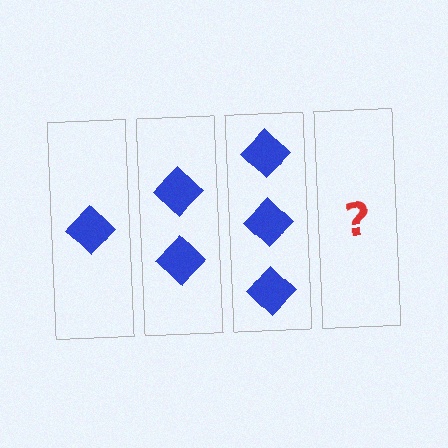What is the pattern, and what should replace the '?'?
The pattern is that each step adds one more diamond. The '?' should be 4 diamonds.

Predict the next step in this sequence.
The next step is 4 diamonds.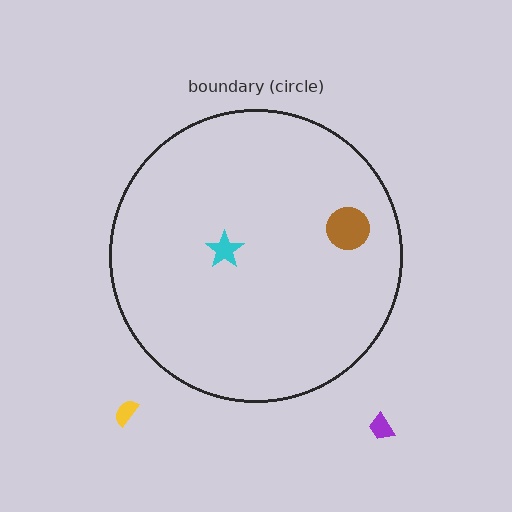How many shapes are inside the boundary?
2 inside, 2 outside.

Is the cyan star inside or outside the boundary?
Inside.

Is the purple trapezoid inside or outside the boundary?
Outside.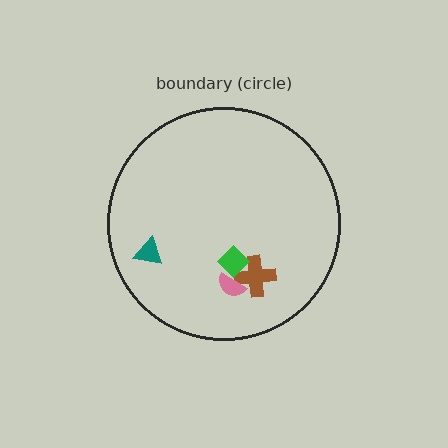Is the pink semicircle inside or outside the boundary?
Inside.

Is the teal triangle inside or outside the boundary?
Inside.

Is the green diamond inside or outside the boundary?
Inside.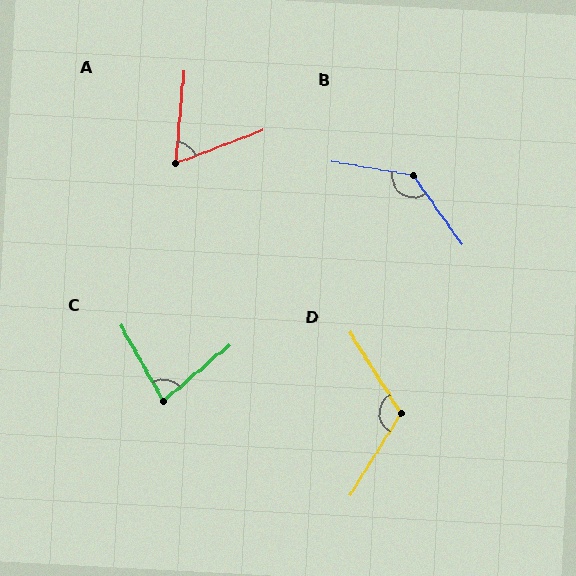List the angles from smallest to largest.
A (64°), C (79°), D (116°), B (135°).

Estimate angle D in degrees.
Approximately 116 degrees.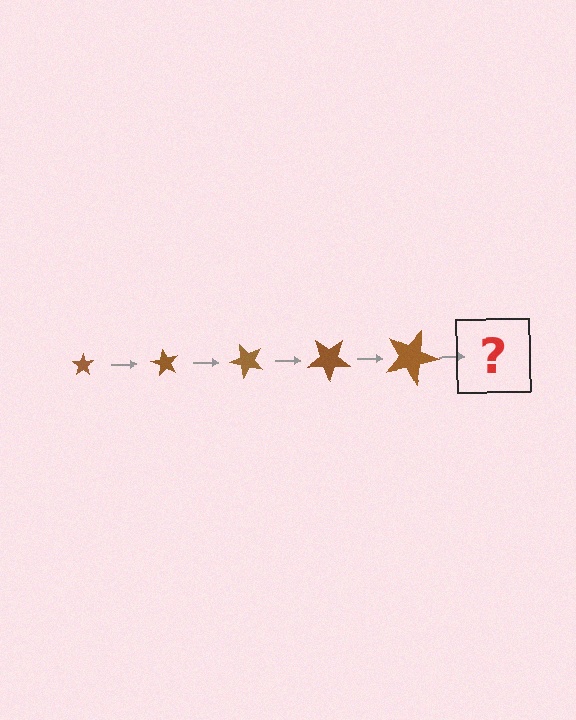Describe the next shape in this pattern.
It should be a star, larger than the previous one and rotated 300 degrees from the start.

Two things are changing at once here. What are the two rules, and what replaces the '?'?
The two rules are that the star grows larger each step and it rotates 60 degrees each step. The '?' should be a star, larger than the previous one and rotated 300 degrees from the start.